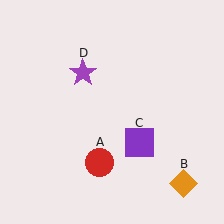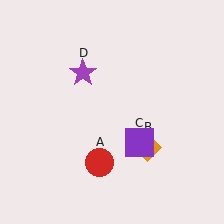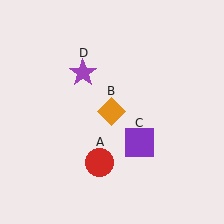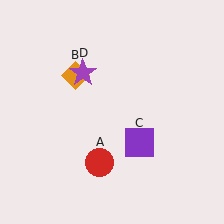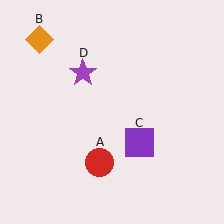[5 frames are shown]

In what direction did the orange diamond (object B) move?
The orange diamond (object B) moved up and to the left.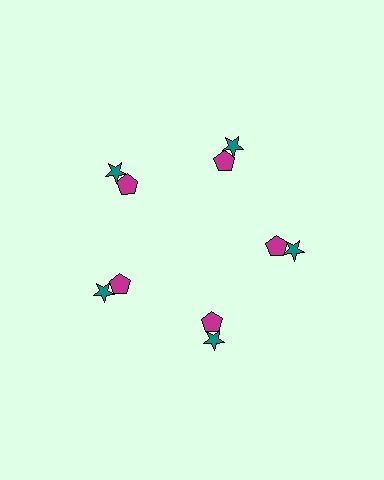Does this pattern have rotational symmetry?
Yes, this pattern has 5-fold rotational symmetry. It looks the same after rotating 72 degrees around the center.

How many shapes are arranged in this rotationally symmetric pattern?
There are 10 shapes, arranged in 5 groups of 2.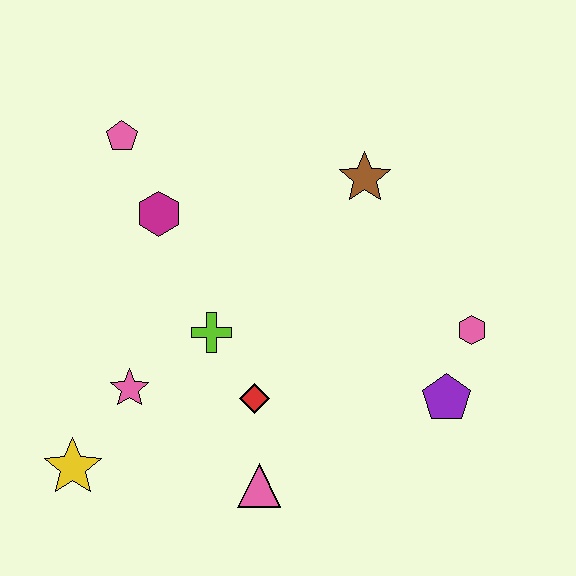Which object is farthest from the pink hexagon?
The yellow star is farthest from the pink hexagon.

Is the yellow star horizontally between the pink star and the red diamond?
No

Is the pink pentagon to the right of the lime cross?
No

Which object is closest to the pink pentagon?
The magenta hexagon is closest to the pink pentagon.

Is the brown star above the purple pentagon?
Yes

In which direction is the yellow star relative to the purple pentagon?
The yellow star is to the left of the purple pentagon.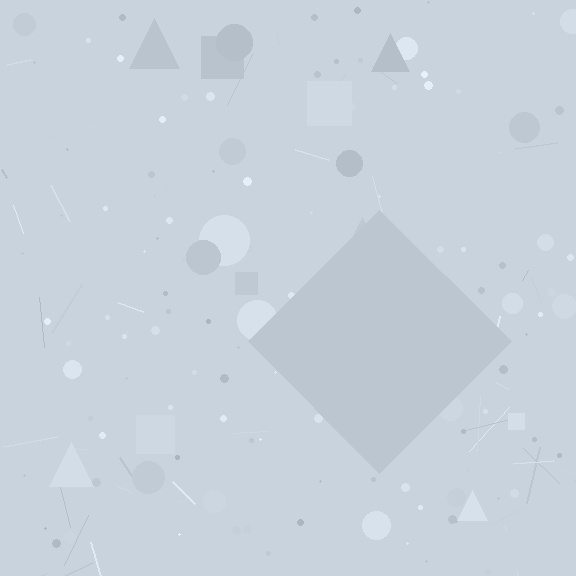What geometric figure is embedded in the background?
A diamond is embedded in the background.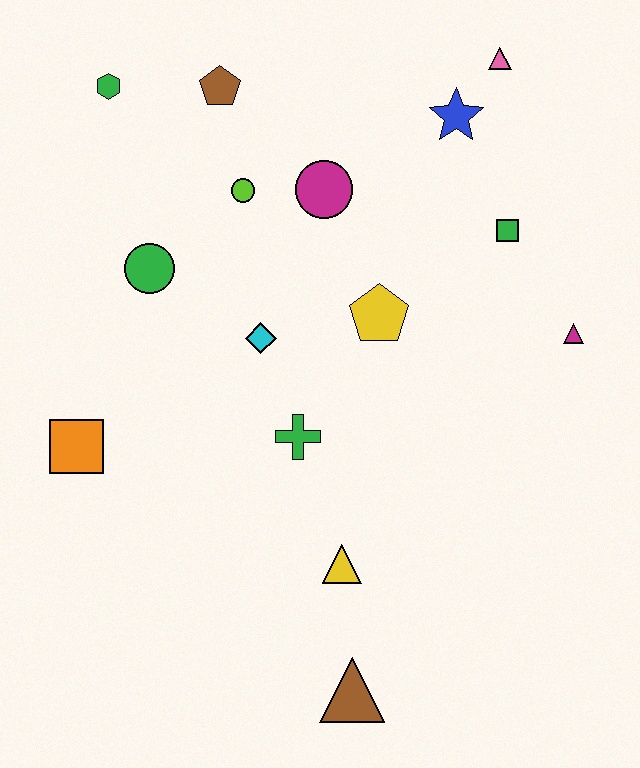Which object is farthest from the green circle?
The brown triangle is farthest from the green circle.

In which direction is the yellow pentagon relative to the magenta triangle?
The yellow pentagon is to the left of the magenta triangle.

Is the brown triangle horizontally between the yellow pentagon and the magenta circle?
Yes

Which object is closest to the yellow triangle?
The brown triangle is closest to the yellow triangle.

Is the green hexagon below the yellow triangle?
No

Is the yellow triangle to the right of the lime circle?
Yes